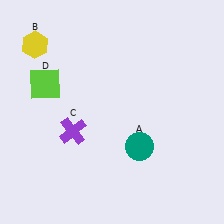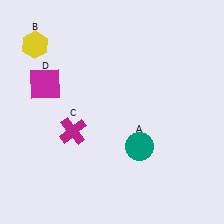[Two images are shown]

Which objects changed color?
C changed from purple to magenta. D changed from lime to magenta.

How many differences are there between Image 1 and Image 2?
There are 2 differences between the two images.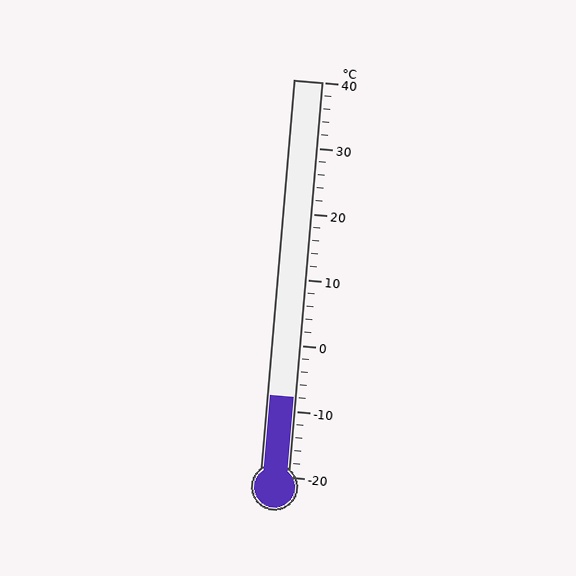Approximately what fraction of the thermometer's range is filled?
The thermometer is filled to approximately 20% of its range.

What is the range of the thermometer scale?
The thermometer scale ranges from -20°C to 40°C.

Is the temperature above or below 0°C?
The temperature is below 0°C.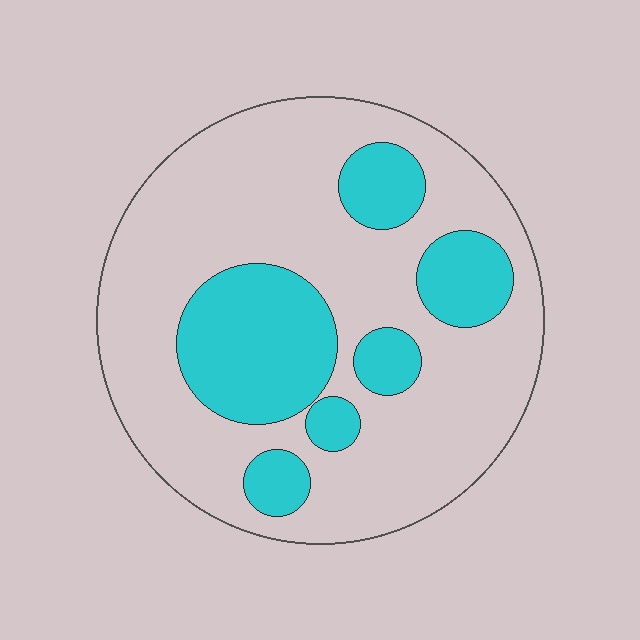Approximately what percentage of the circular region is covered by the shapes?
Approximately 30%.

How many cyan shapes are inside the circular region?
6.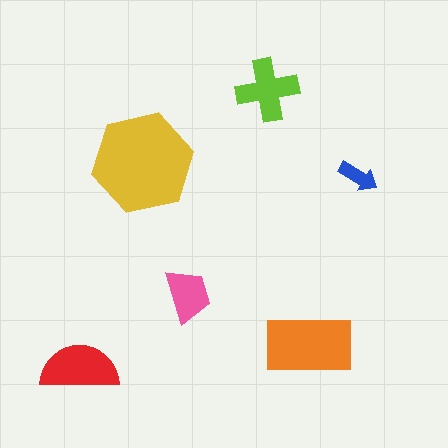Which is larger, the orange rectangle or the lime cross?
The orange rectangle.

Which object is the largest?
The yellow hexagon.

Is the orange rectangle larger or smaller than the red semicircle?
Larger.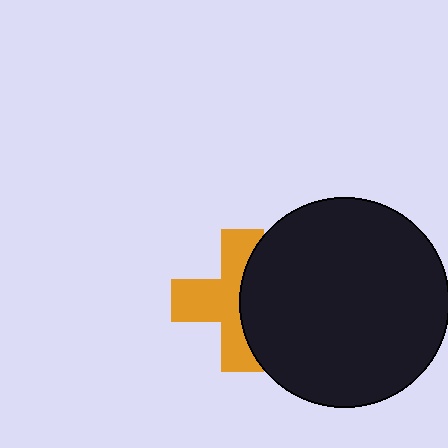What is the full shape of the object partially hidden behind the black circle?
The partially hidden object is an orange cross.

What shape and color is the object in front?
The object in front is a black circle.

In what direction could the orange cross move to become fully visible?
The orange cross could move left. That would shift it out from behind the black circle entirely.